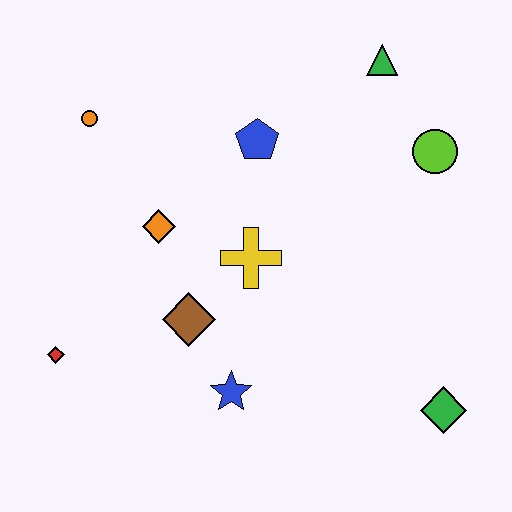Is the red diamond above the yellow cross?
No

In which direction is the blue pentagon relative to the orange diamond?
The blue pentagon is to the right of the orange diamond.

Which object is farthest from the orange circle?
The green diamond is farthest from the orange circle.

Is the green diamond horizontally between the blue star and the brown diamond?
No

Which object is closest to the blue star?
The brown diamond is closest to the blue star.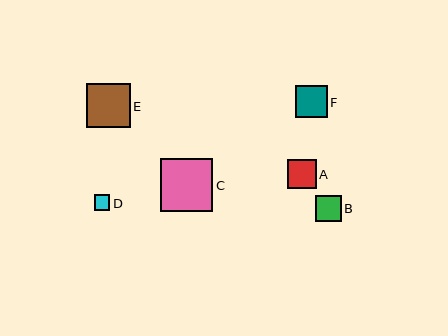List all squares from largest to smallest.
From largest to smallest: C, E, F, A, B, D.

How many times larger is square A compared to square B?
Square A is approximately 1.1 times the size of square B.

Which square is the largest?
Square C is the largest with a size of approximately 52 pixels.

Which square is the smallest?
Square D is the smallest with a size of approximately 16 pixels.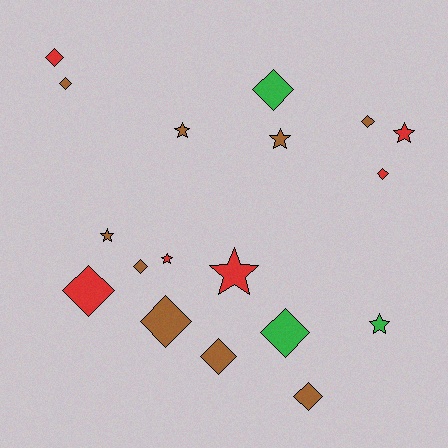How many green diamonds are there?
There are 2 green diamonds.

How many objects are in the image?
There are 18 objects.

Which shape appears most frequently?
Diamond, with 11 objects.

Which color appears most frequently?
Brown, with 9 objects.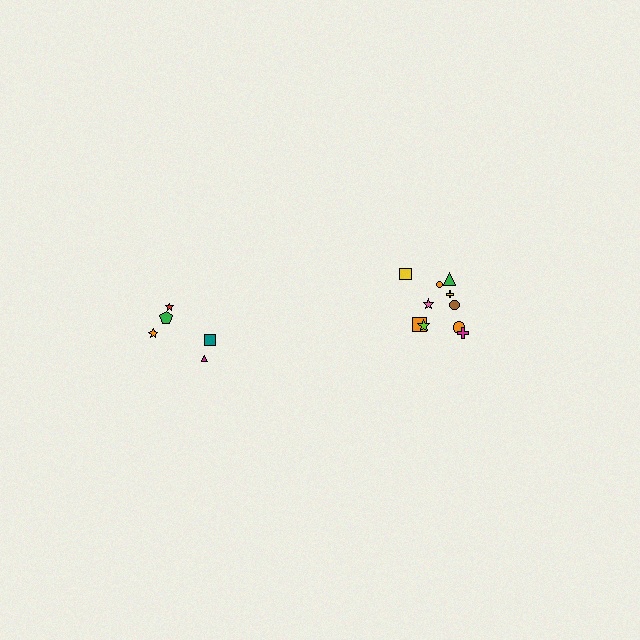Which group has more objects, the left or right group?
The right group.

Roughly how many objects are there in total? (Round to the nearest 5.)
Roughly 15 objects in total.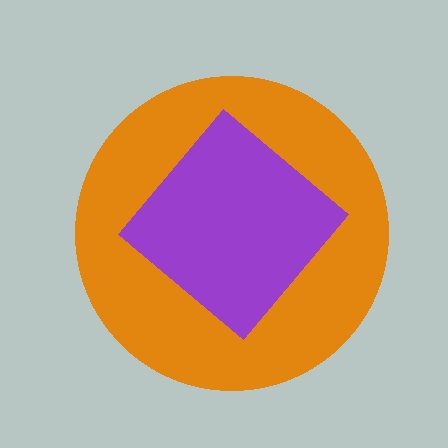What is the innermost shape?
The purple diamond.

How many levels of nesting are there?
2.